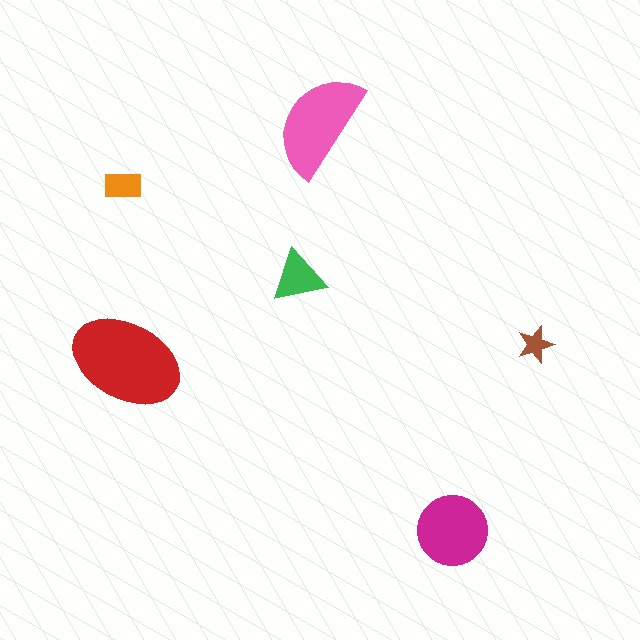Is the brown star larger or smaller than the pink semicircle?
Smaller.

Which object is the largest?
The red ellipse.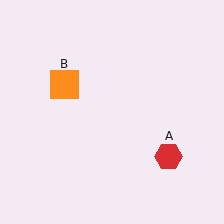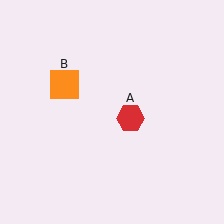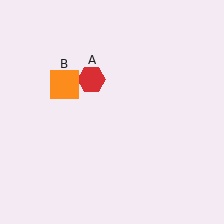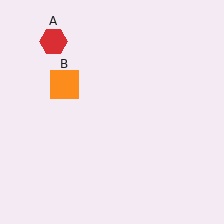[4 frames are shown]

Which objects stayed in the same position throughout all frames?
Orange square (object B) remained stationary.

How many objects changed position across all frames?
1 object changed position: red hexagon (object A).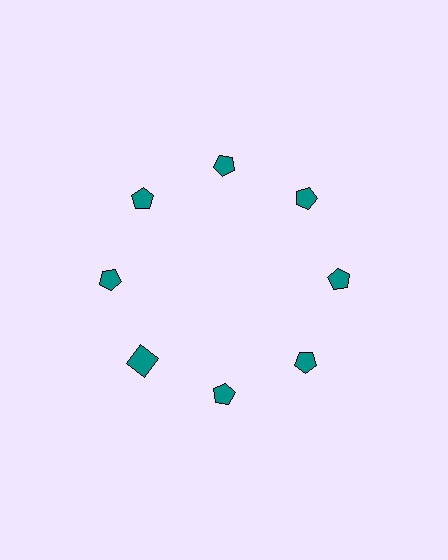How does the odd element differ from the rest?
It has a different shape: square instead of pentagon.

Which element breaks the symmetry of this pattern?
The teal square at roughly the 8 o'clock position breaks the symmetry. All other shapes are teal pentagons.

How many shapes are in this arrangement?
There are 8 shapes arranged in a ring pattern.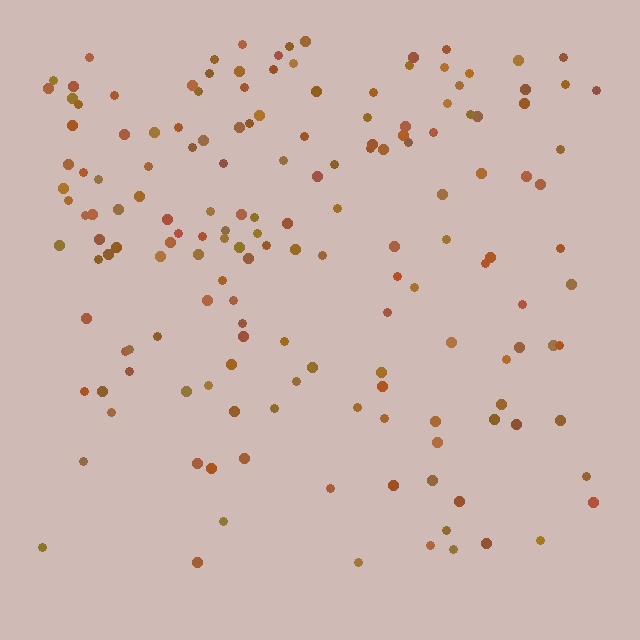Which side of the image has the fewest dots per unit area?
The bottom.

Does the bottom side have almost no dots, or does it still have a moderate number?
Still a moderate number, just noticeably fewer than the top.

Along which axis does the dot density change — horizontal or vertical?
Vertical.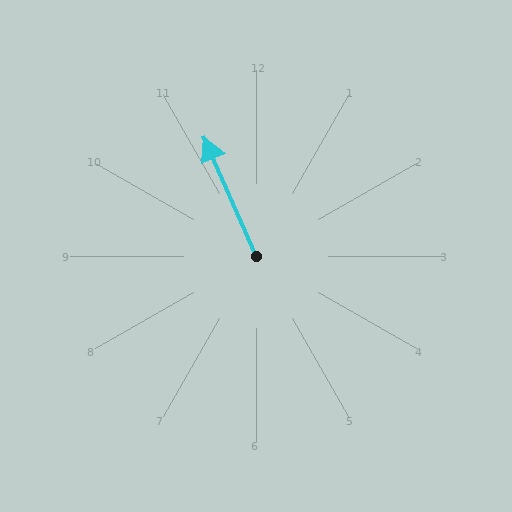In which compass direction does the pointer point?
Northwest.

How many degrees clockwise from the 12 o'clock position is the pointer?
Approximately 336 degrees.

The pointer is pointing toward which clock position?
Roughly 11 o'clock.